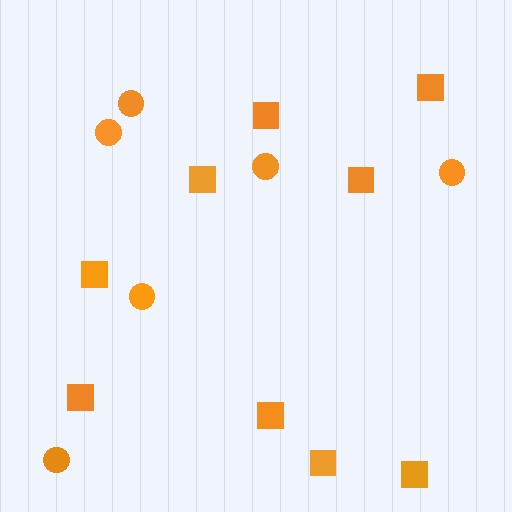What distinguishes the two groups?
There are 2 groups: one group of circles (6) and one group of squares (9).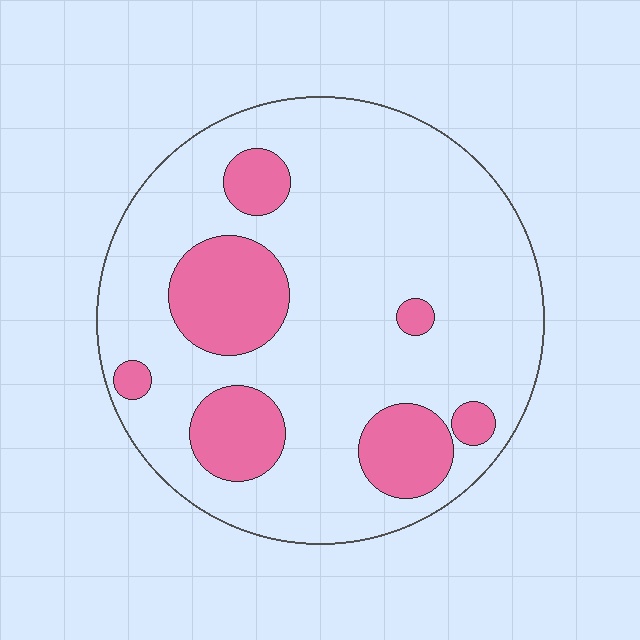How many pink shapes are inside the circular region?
7.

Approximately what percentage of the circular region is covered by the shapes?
Approximately 20%.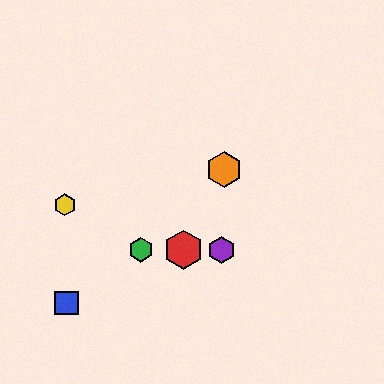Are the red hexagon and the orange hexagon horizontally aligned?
No, the red hexagon is at y≈250 and the orange hexagon is at y≈169.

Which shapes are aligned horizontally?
The red hexagon, the green hexagon, the purple hexagon are aligned horizontally.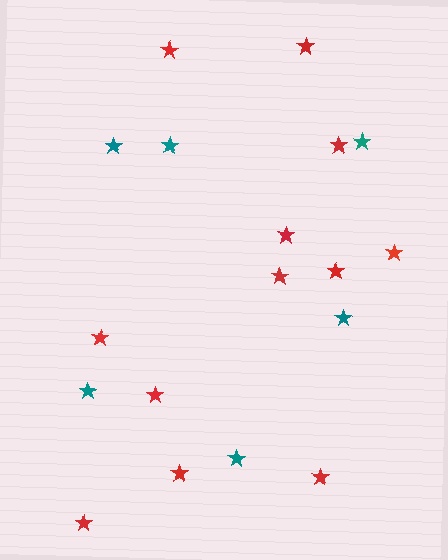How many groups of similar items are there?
There are 2 groups: one group of red stars (12) and one group of teal stars (6).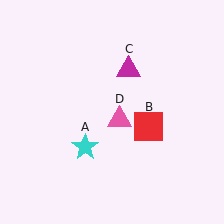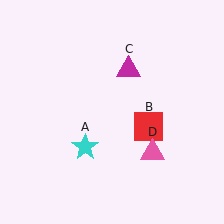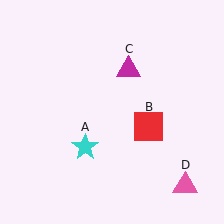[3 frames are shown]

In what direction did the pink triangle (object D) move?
The pink triangle (object D) moved down and to the right.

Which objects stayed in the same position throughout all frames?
Cyan star (object A) and red square (object B) and magenta triangle (object C) remained stationary.